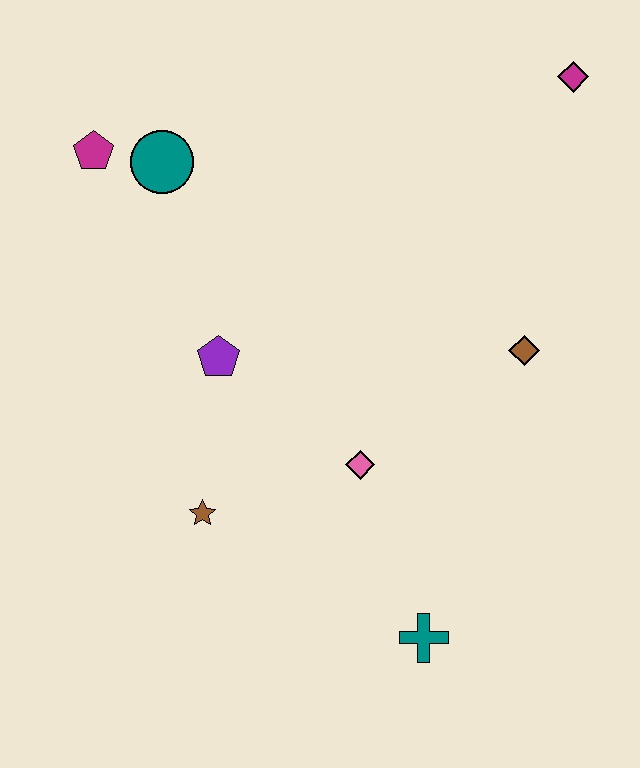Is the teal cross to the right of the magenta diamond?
No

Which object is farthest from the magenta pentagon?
The teal cross is farthest from the magenta pentagon.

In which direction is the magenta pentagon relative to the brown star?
The magenta pentagon is above the brown star.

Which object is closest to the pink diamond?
The brown star is closest to the pink diamond.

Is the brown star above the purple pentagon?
No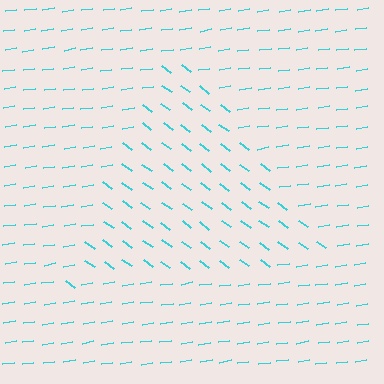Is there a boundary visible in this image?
Yes, there is a texture boundary formed by a change in line orientation.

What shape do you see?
I see a triangle.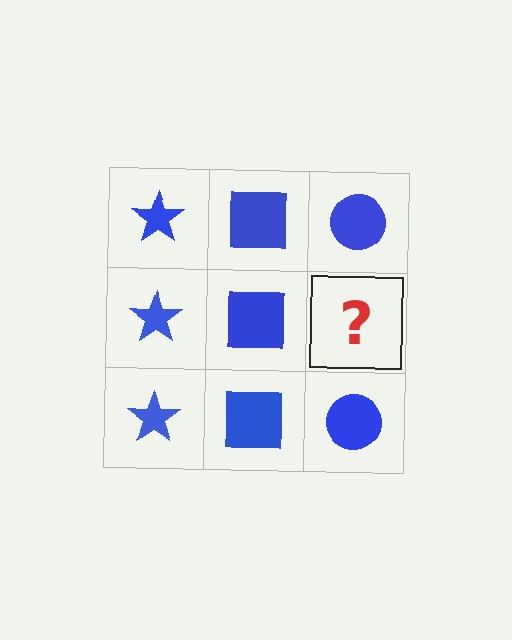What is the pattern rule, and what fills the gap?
The rule is that each column has a consistent shape. The gap should be filled with a blue circle.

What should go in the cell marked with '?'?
The missing cell should contain a blue circle.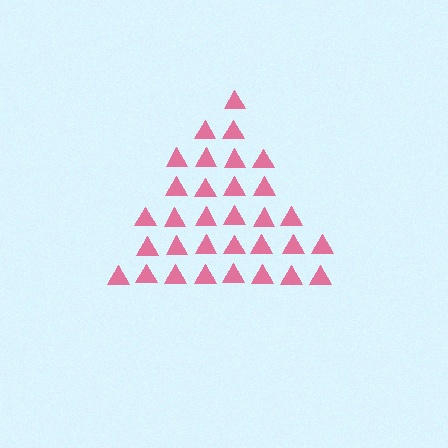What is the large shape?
The large shape is a triangle.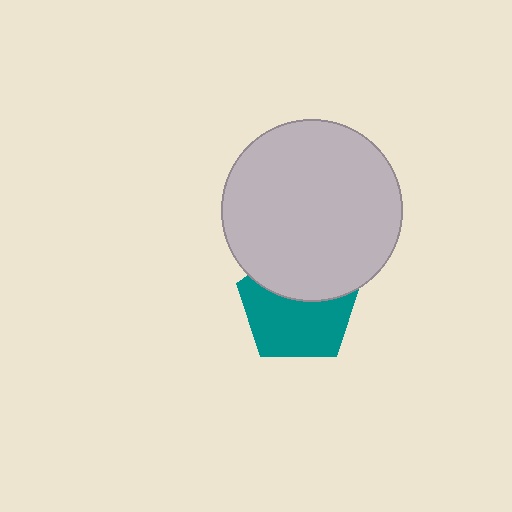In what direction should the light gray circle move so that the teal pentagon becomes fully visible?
The light gray circle should move up. That is the shortest direction to clear the overlap and leave the teal pentagon fully visible.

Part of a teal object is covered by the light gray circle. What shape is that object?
It is a pentagon.